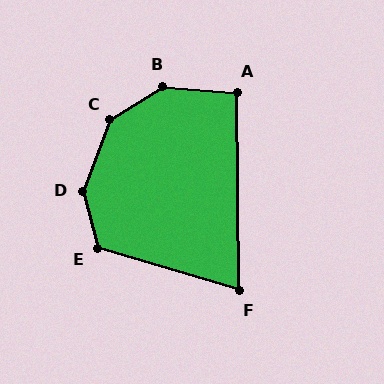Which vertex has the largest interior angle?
D, at approximately 144 degrees.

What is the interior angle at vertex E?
Approximately 122 degrees (obtuse).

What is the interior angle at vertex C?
Approximately 143 degrees (obtuse).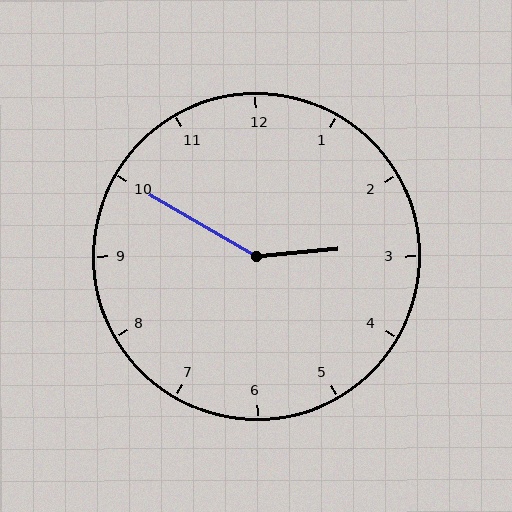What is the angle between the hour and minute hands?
Approximately 145 degrees.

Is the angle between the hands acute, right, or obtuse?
It is obtuse.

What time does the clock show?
2:50.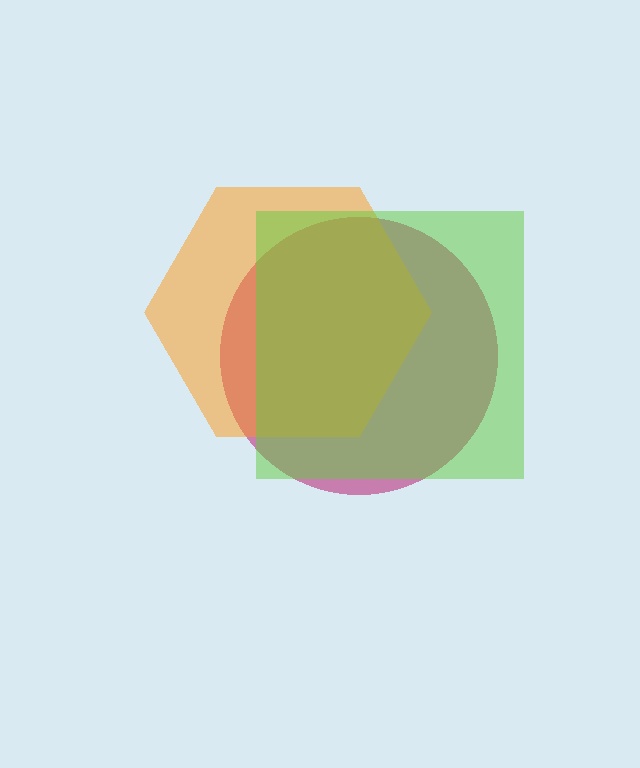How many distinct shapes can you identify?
There are 3 distinct shapes: a magenta circle, an orange hexagon, a lime square.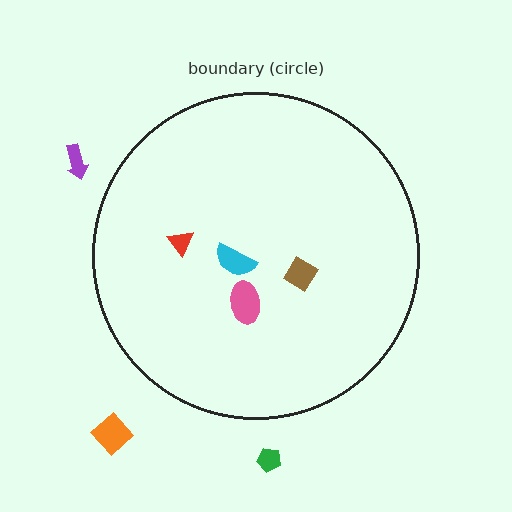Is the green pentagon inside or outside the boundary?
Outside.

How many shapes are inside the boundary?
4 inside, 3 outside.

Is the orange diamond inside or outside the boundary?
Outside.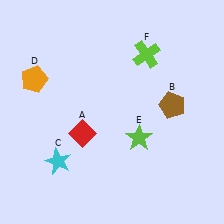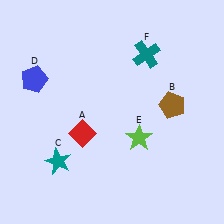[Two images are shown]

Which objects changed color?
C changed from cyan to teal. D changed from orange to blue. F changed from lime to teal.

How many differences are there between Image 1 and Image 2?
There are 3 differences between the two images.